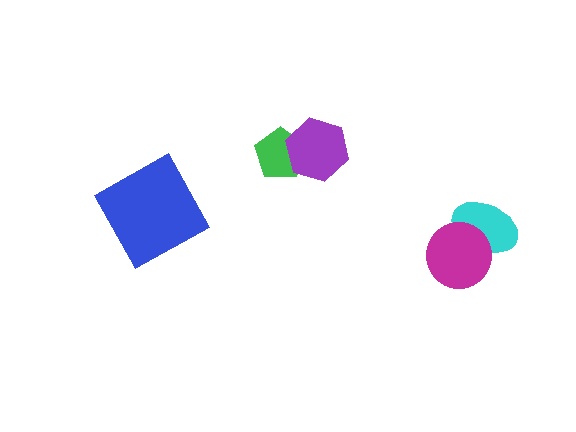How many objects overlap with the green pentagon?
1 object overlaps with the green pentagon.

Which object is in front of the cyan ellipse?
The magenta circle is in front of the cyan ellipse.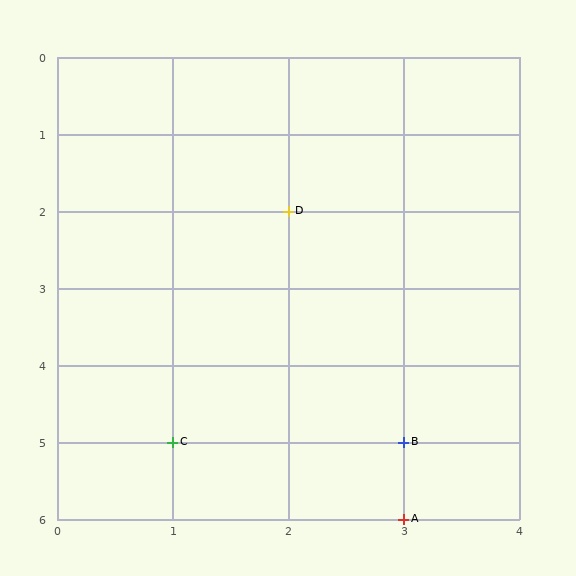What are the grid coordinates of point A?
Point A is at grid coordinates (3, 6).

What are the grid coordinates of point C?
Point C is at grid coordinates (1, 5).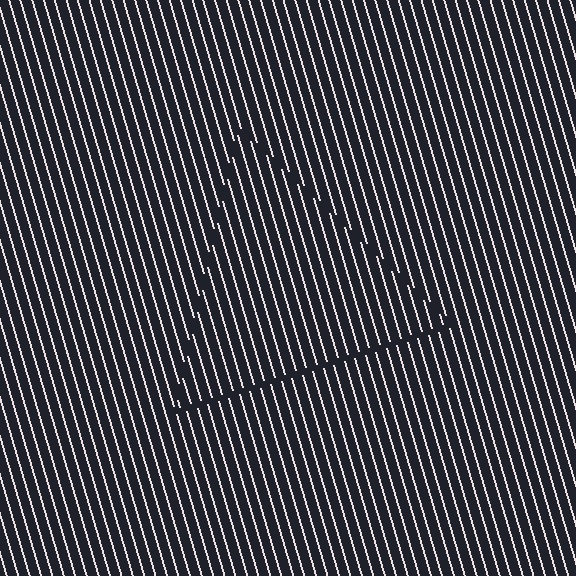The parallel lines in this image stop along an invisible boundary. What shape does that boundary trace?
An illusory triangle. The interior of the shape contains the same grating, shifted by half a period — the contour is defined by the phase discontinuity where line-ends from the inner and outer gratings abut.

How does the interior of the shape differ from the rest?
The interior of the shape contains the same grating, shifted by half a period — the contour is defined by the phase discontinuity where line-ends from the inner and outer gratings abut.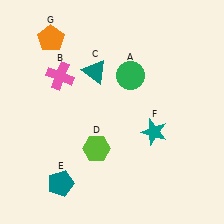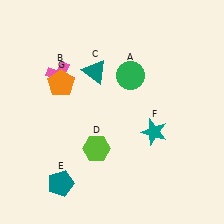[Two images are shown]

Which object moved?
The orange pentagon (G) moved down.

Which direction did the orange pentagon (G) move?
The orange pentagon (G) moved down.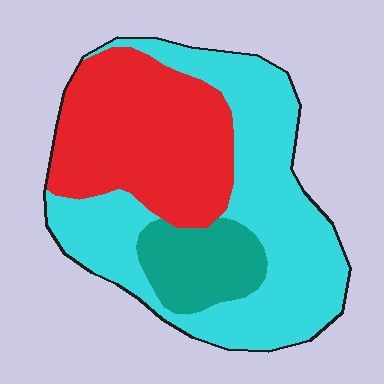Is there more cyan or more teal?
Cyan.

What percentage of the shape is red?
Red covers 36% of the shape.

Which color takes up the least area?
Teal, at roughly 15%.